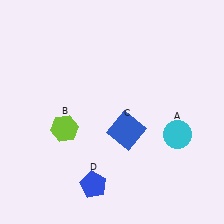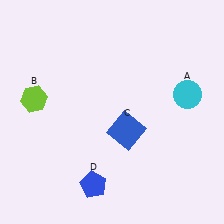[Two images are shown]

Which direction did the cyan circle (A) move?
The cyan circle (A) moved up.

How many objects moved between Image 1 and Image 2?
2 objects moved between the two images.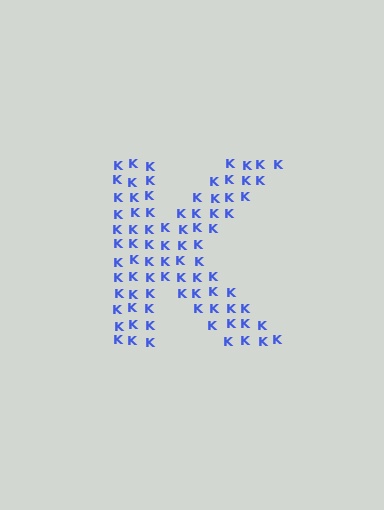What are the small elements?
The small elements are letter K's.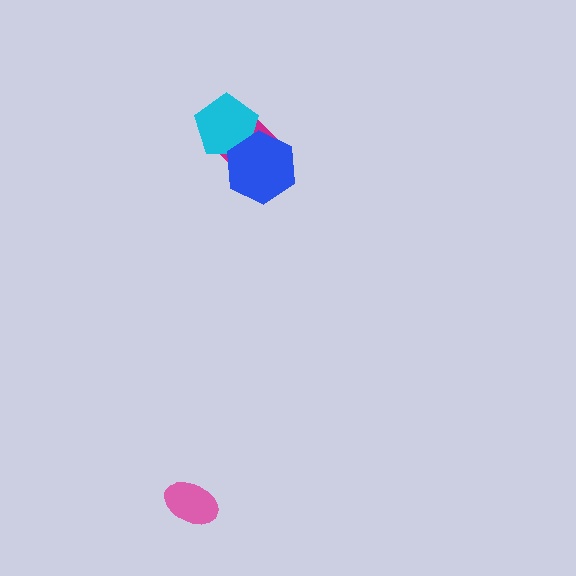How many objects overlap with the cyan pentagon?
2 objects overlap with the cyan pentagon.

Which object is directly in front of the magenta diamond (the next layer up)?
The cyan pentagon is directly in front of the magenta diamond.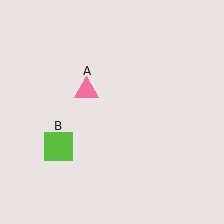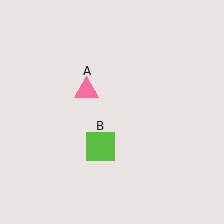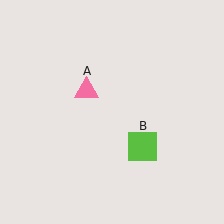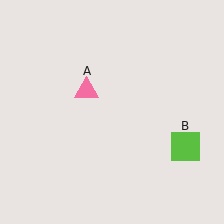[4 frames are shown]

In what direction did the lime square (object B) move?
The lime square (object B) moved right.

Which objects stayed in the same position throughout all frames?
Pink triangle (object A) remained stationary.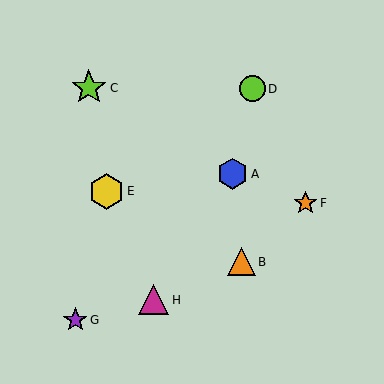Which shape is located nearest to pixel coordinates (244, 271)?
The orange triangle (labeled B) at (241, 262) is nearest to that location.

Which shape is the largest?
The lime star (labeled C) is the largest.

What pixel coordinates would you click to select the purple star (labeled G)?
Click at (75, 320) to select the purple star G.